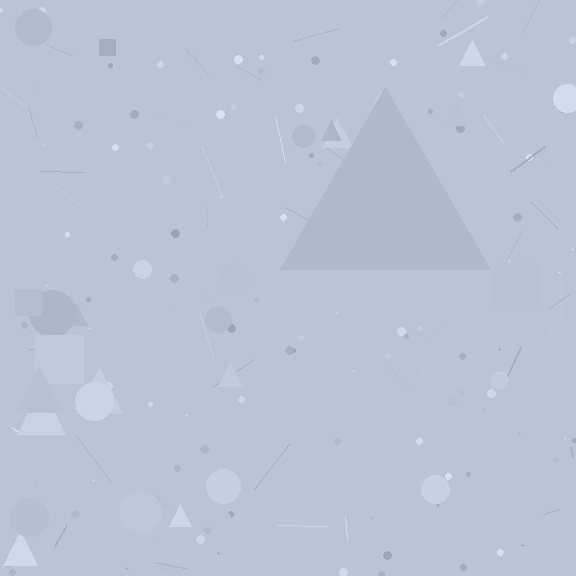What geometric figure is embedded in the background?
A triangle is embedded in the background.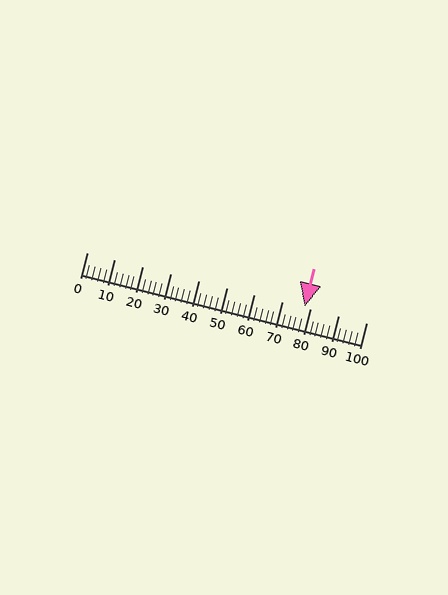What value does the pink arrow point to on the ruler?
The pink arrow points to approximately 78.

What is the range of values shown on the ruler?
The ruler shows values from 0 to 100.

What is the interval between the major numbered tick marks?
The major tick marks are spaced 10 units apart.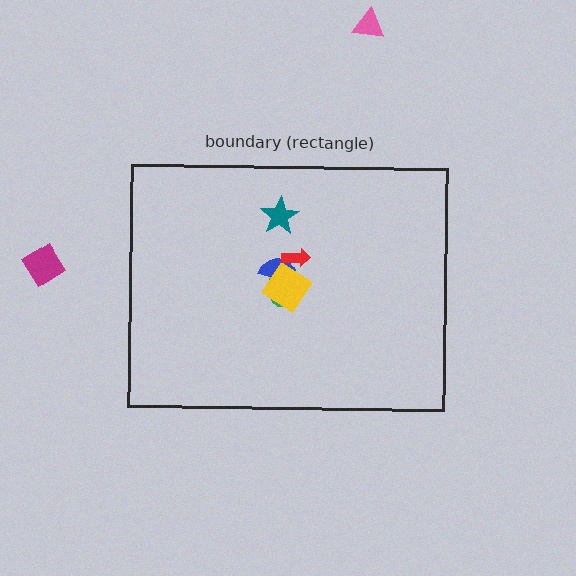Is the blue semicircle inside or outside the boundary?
Inside.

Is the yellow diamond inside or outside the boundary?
Inside.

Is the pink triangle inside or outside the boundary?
Outside.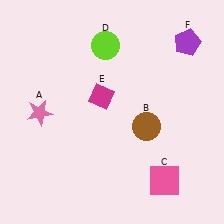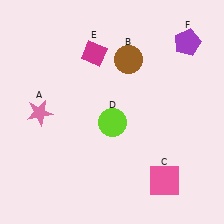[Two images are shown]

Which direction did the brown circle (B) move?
The brown circle (B) moved up.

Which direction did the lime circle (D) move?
The lime circle (D) moved down.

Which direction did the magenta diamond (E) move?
The magenta diamond (E) moved up.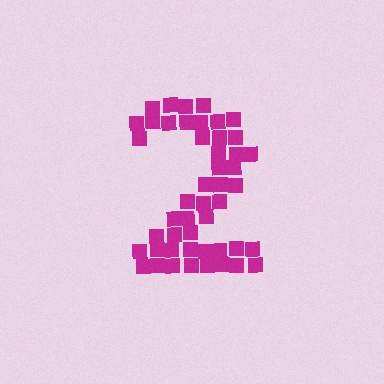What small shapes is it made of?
It is made of small squares.